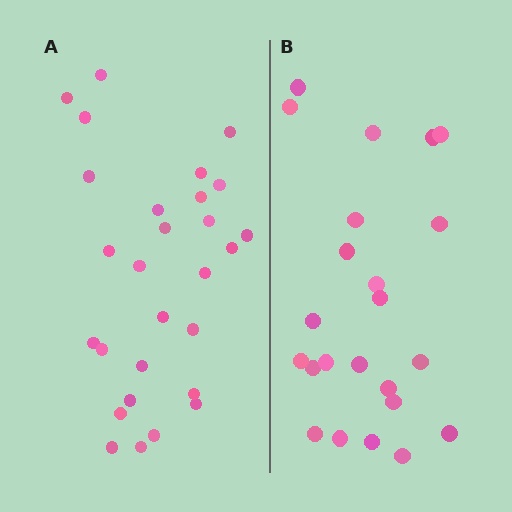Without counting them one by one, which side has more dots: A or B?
Region A (the left region) has more dots.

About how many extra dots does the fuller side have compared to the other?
Region A has about 5 more dots than region B.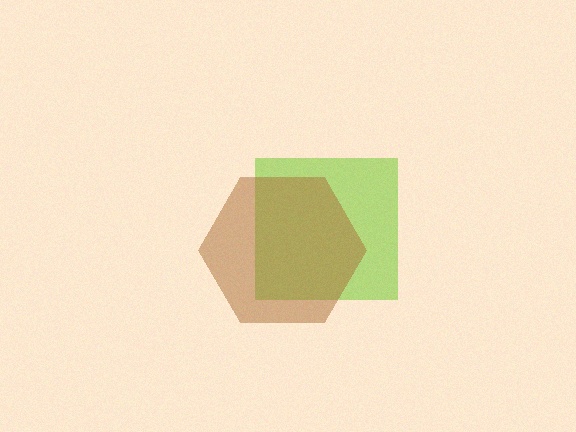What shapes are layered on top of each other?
The layered shapes are: a lime square, a brown hexagon.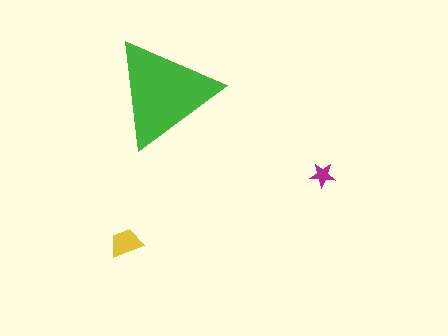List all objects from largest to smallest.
The green triangle, the yellow trapezoid, the magenta star.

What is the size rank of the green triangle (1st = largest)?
1st.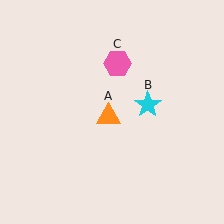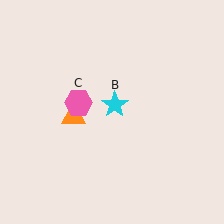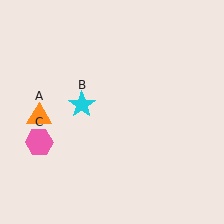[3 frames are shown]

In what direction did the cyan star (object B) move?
The cyan star (object B) moved left.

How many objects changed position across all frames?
3 objects changed position: orange triangle (object A), cyan star (object B), pink hexagon (object C).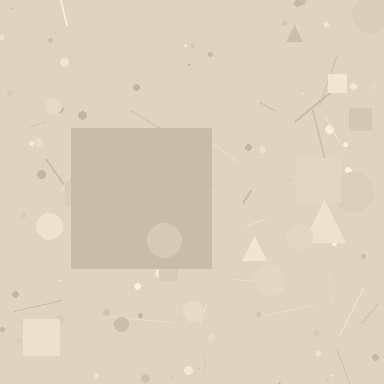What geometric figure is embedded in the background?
A square is embedded in the background.